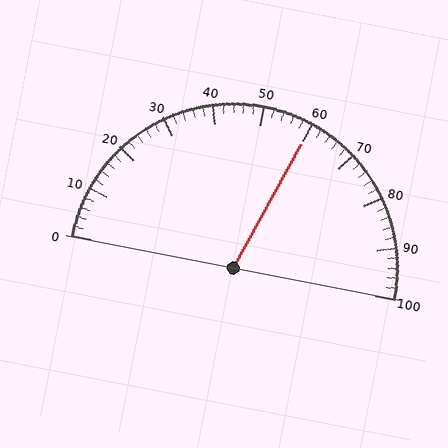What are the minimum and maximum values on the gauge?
The gauge ranges from 0 to 100.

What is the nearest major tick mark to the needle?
The nearest major tick mark is 60.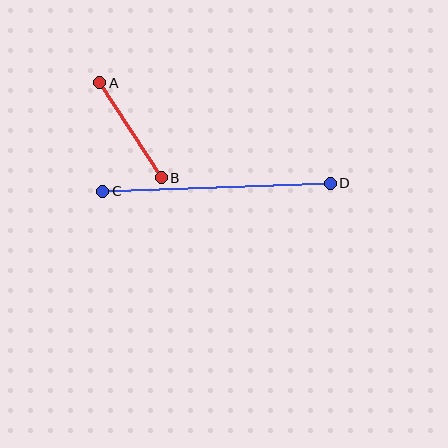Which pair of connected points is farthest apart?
Points C and D are farthest apart.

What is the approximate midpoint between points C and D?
The midpoint is at approximately (216, 187) pixels.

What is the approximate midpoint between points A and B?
The midpoint is at approximately (130, 130) pixels.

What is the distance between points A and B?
The distance is approximately 113 pixels.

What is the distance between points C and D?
The distance is approximately 228 pixels.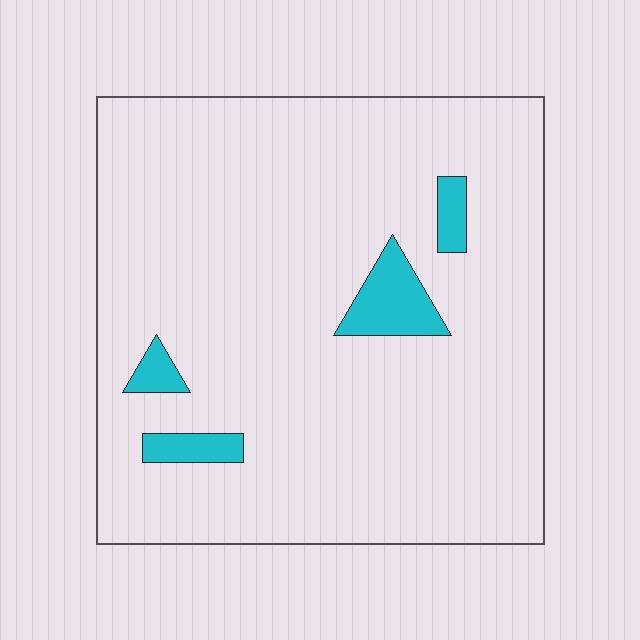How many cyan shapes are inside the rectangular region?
4.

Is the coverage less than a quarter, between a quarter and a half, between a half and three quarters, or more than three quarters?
Less than a quarter.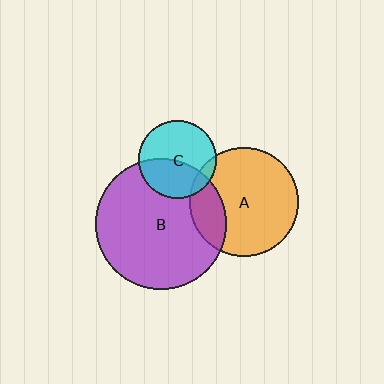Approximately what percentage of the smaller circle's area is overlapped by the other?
Approximately 20%.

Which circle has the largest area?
Circle B (purple).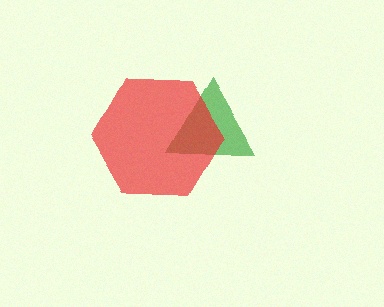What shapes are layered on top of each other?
The layered shapes are: a green triangle, a red hexagon.